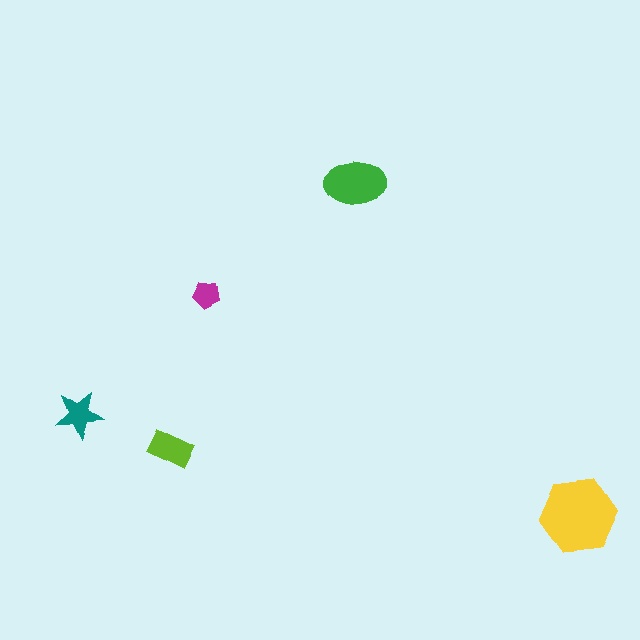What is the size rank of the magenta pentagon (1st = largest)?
5th.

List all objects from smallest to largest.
The magenta pentagon, the teal star, the lime rectangle, the green ellipse, the yellow hexagon.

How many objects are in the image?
There are 5 objects in the image.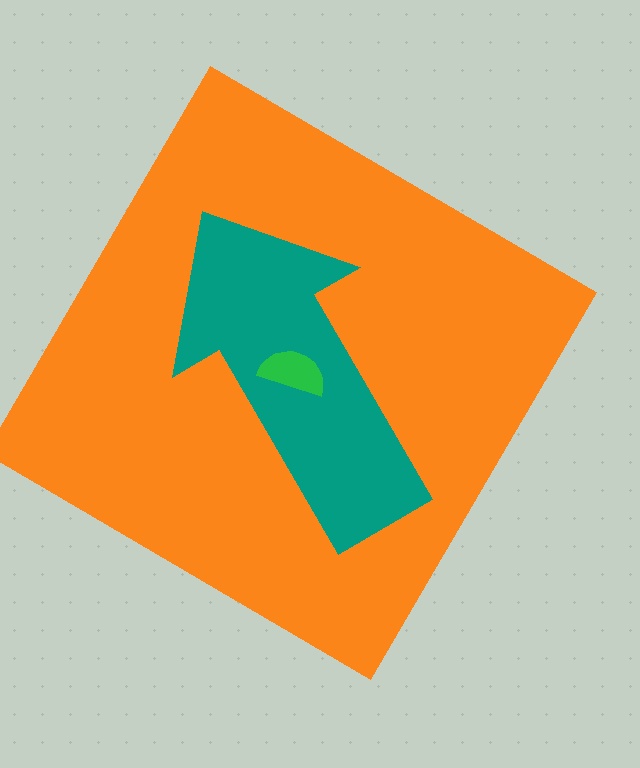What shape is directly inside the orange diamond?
The teal arrow.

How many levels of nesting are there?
3.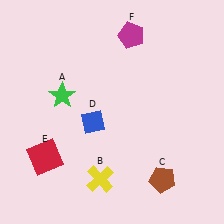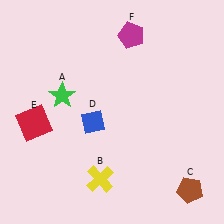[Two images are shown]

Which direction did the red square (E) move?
The red square (E) moved up.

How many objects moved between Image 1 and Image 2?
2 objects moved between the two images.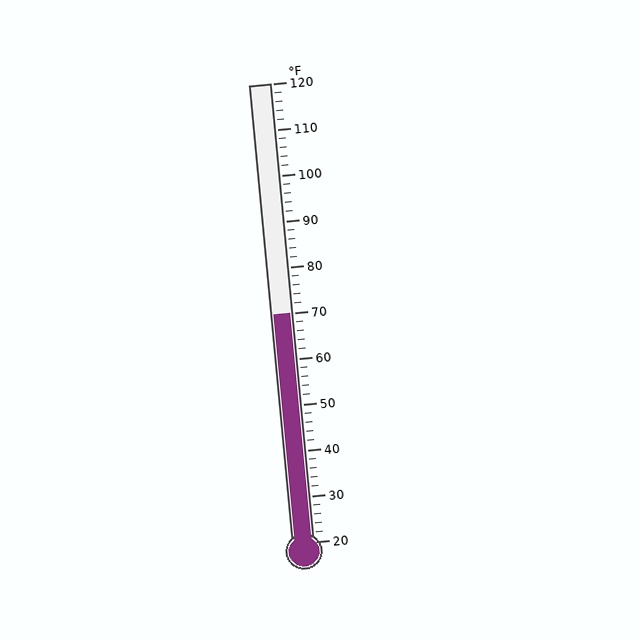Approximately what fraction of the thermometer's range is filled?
The thermometer is filled to approximately 50% of its range.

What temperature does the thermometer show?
The thermometer shows approximately 70°F.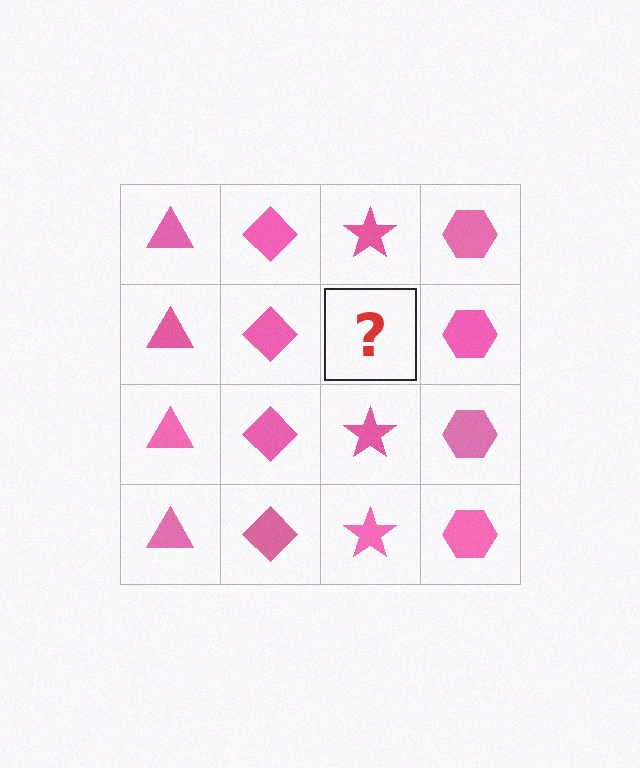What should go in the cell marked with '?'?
The missing cell should contain a pink star.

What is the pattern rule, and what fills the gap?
The rule is that each column has a consistent shape. The gap should be filled with a pink star.